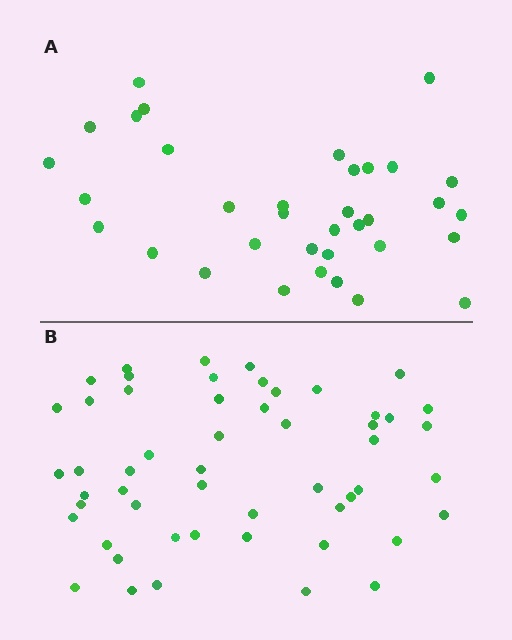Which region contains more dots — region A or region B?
Region B (the bottom region) has more dots.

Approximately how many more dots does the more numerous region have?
Region B has approximately 20 more dots than region A.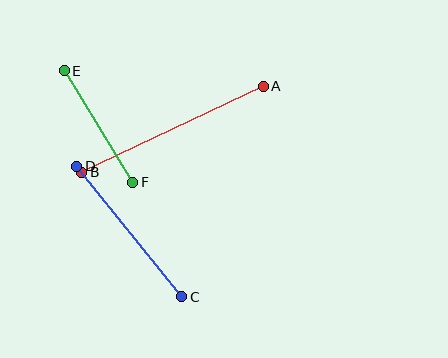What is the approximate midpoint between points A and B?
The midpoint is at approximately (172, 129) pixels.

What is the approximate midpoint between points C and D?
The midpoint is at approximately (129, 231) pixels.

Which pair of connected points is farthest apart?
Points A and B are farthest apart.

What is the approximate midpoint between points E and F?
The midpoint is at approximately (98, 127) pixels.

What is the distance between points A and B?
The distance is approximately 201 pixels.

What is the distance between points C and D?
The distance is approximately 168 pixels.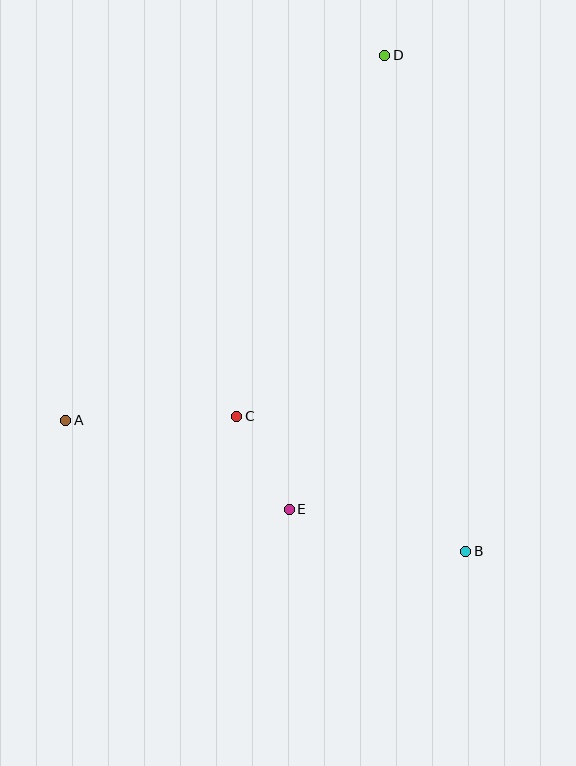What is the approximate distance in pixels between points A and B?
The distance between A and B is approximately 421 pixels.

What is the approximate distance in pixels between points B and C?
The distance between B and C is approximately 266 pixels.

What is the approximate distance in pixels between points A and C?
The distance between A and C is approximately 171 pixels.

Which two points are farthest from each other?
Points B and D are farthest from each other.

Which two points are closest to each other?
Points C and E are closest to each other.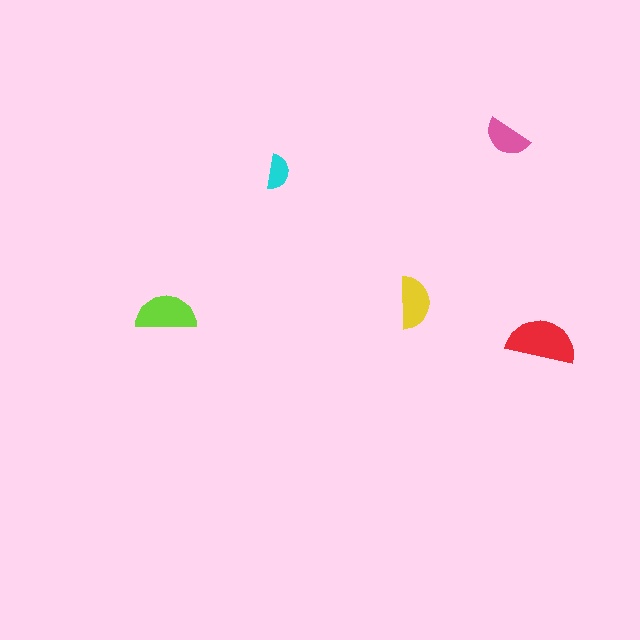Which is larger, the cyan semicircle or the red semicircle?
The red one.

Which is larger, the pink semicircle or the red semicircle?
The red one.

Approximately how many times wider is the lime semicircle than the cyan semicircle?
About 1.5 times wider.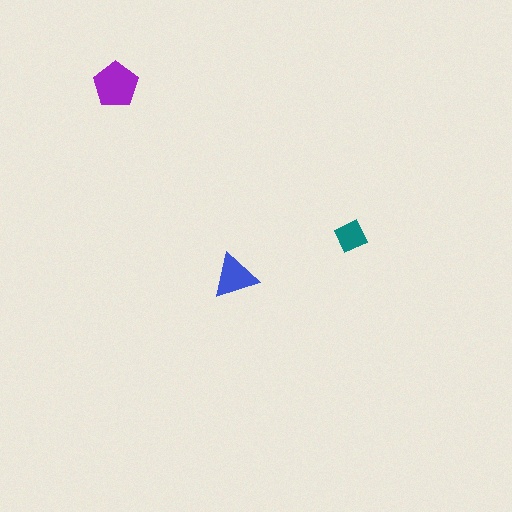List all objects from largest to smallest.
The purple pentagon, the blue triangle, the teal diamond.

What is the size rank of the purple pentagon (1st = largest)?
1st.